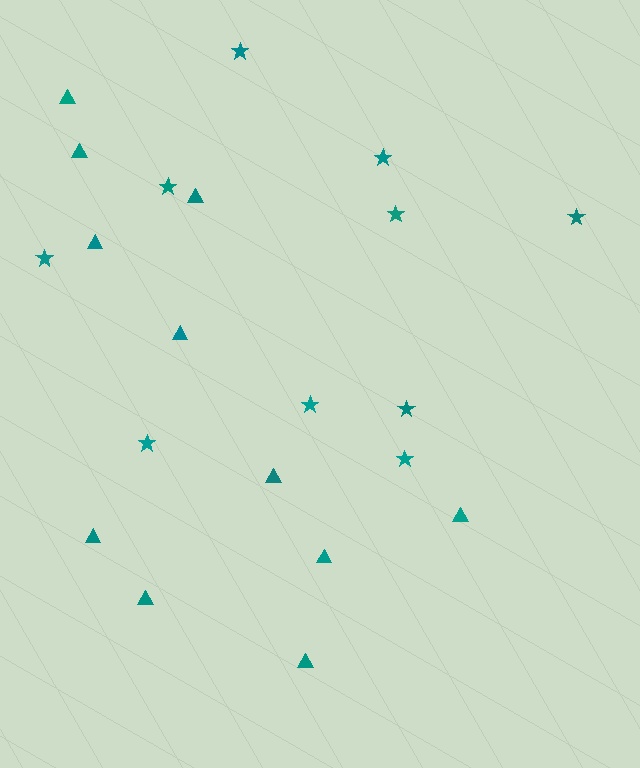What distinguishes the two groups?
There are 2 groups: one group of stars (10) and one group of triangles (11).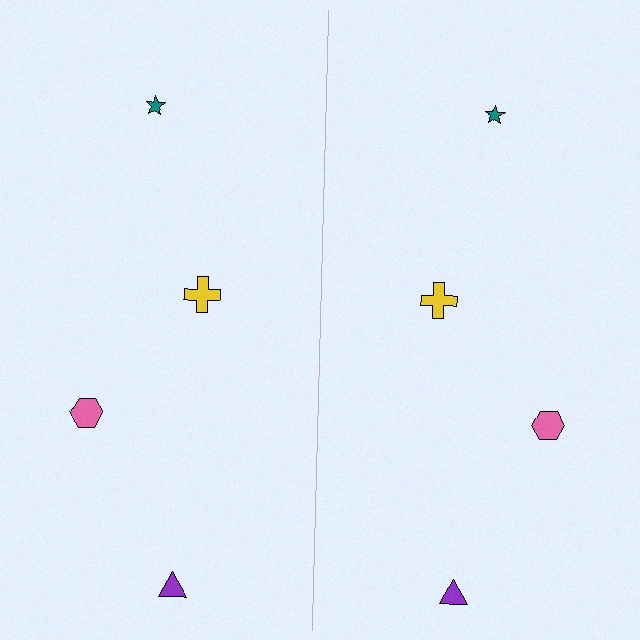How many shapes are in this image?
There are 8 shapes in this image.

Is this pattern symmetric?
Yes, this pattern has bilateral (reflection) symmetry.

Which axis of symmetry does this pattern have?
The pattern has a vertical axis of symmetry running through the center of the image.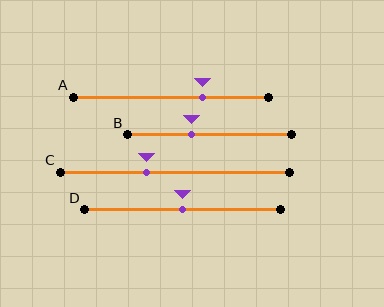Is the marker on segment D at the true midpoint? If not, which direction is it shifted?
Yes, the marker on segment D is at the true midpoint.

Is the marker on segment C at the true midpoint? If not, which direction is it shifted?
No, the marker on segment C is shifted to the left by about 12% of the segment length.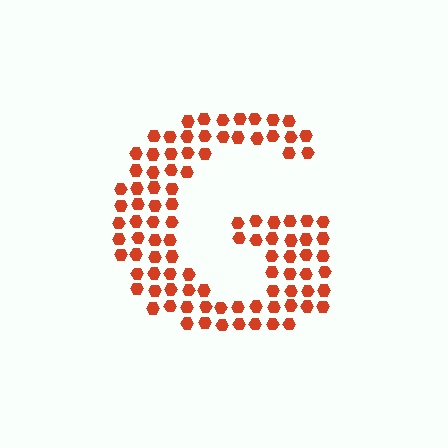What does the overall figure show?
The overall figure shows the letter G.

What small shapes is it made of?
It is made of small hexagons.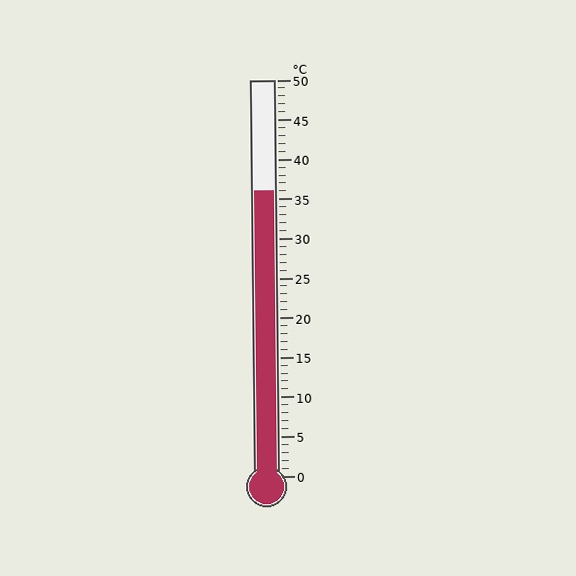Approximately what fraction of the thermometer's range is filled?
The thermometer is filled to approximately 70% of its range.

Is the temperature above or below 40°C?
The temperature is below 40°C.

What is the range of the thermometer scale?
The thermometer scale ranges from 0°C to 50°C.